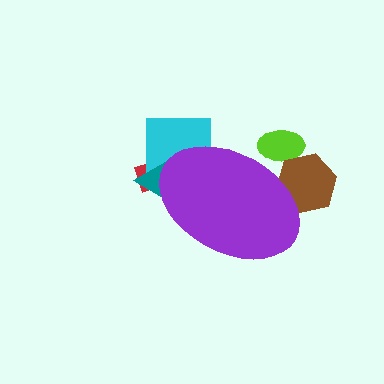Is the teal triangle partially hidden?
Yes, the teal triangle is partially hidden behind the purple ellipse.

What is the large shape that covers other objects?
A purple ellipse.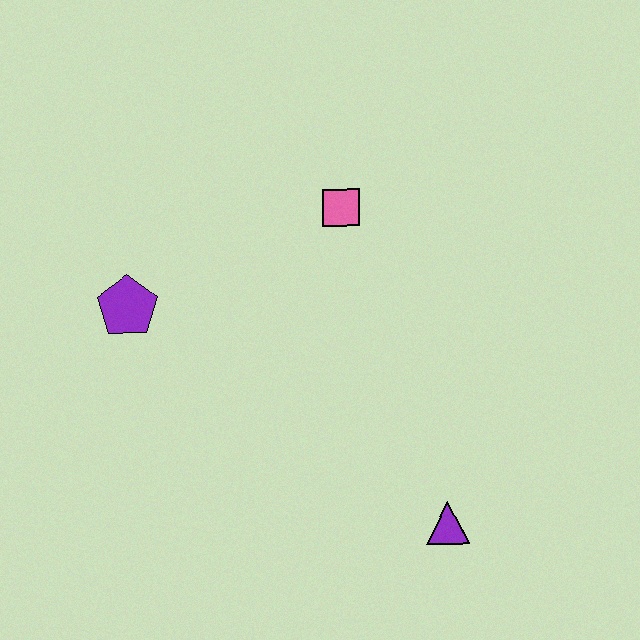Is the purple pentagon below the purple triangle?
No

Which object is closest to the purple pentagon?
The pink square is closest to the purple pentagon.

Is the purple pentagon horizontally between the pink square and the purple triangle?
No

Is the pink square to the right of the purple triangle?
No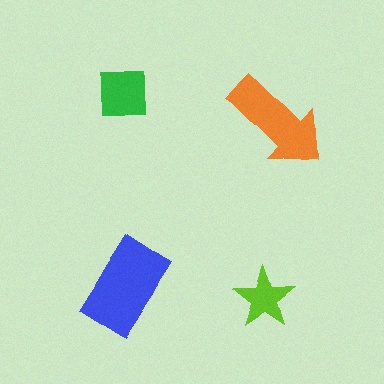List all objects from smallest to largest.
The lime star, the green square, the orange arrow, the blue rectangle.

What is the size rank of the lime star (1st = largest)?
4th.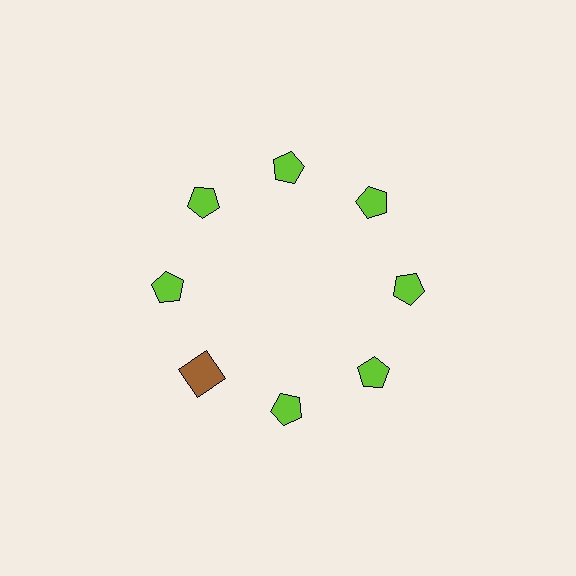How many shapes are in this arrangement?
There are 8 shapes arranged in a ring pattern.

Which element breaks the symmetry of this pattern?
The brown square at roughly the 8 o'clock position breaks the symmetry. All other shapes are lime pentagons.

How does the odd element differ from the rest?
It differs in both color (brown instead of lime) and shape (square instead of pentagon).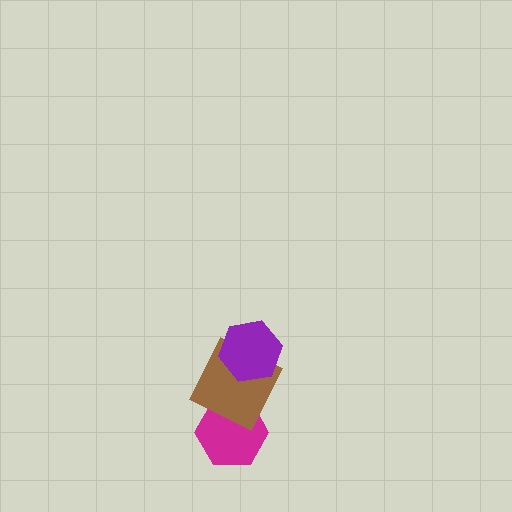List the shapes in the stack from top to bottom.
From top to bottom: the purple hexagon, the brown square, the magenta hexagon.